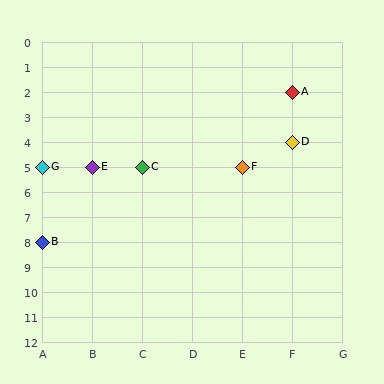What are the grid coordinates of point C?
Point C is at grid coordinates (C, 5).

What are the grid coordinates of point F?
Point F is at grid coordinates (E, 5).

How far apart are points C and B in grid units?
Points C and B are 2 columns and 3 rows apart (about 3.6 grid units diagonally).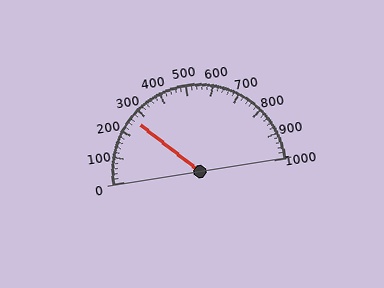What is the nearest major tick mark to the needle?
The nearest major tick mark is 300.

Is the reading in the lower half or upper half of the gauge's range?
The reading is in the lower half of the range (0 to 1000).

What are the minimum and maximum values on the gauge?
The gauge ranges from 0 to 1000.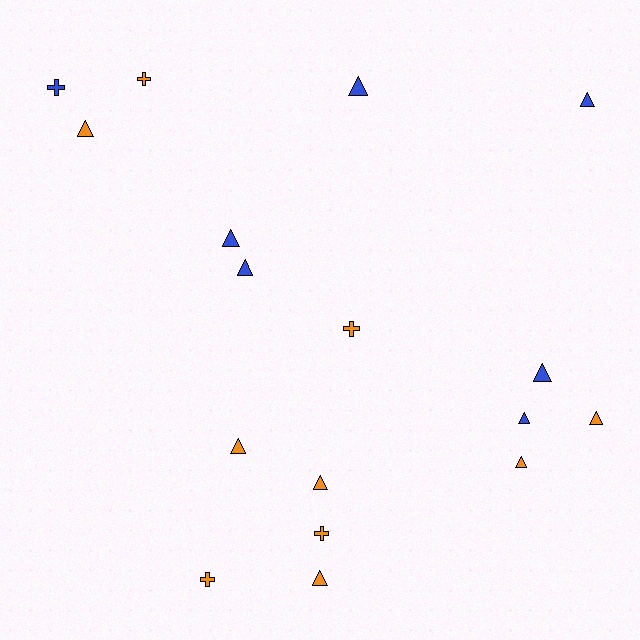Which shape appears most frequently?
Triangle, with 12 objects.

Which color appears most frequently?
Orange, with 10 objects.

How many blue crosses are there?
There is 1 blue cross.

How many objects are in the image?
There are 17 objects.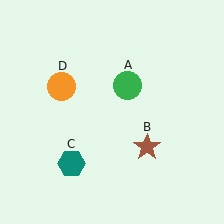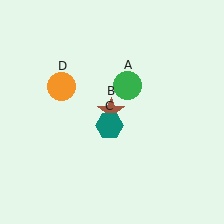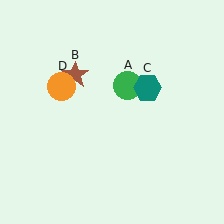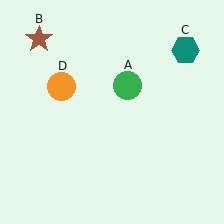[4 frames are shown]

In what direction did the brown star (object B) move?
The brown star (object B) moved up and to the left.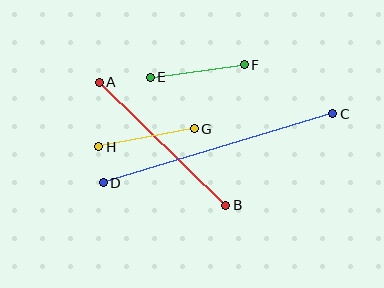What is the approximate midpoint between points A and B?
The midpoint is at approximately (162, 144) pixels.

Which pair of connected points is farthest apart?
Points C and D are farthest apart.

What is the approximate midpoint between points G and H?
The midpoint is at approximately (147, 138) pixels.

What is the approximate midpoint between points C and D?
The midpoint is at approximately (218, 148) pixels.